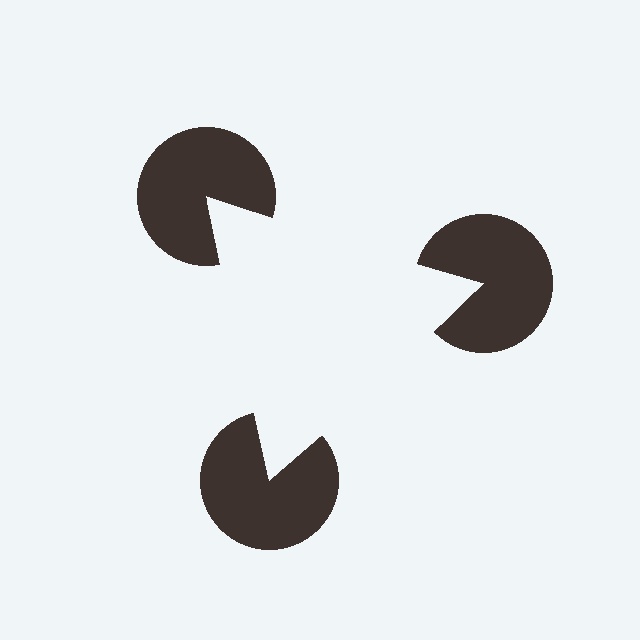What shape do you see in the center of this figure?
An illusory triangle — its edges are inferred from the aligned wedge cuts in the pac-man discs, not physically drawn.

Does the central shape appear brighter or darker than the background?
It typically appears slightly brighter than the background, even though no actual brightness change is drawn.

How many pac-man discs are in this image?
There are 3 — one at each vertex of the illusory triangle.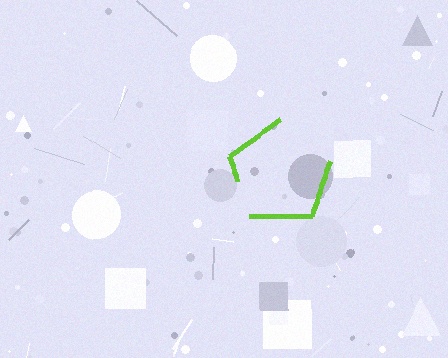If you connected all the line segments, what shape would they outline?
They would outline a pentagon.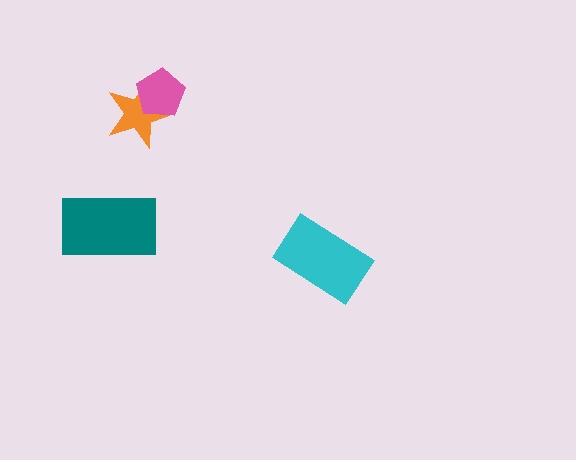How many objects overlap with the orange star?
1 object overlaps with the orange star.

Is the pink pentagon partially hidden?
No, no other shape covers it.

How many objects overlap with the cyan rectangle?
0 objects overlap with the cyan rectangle.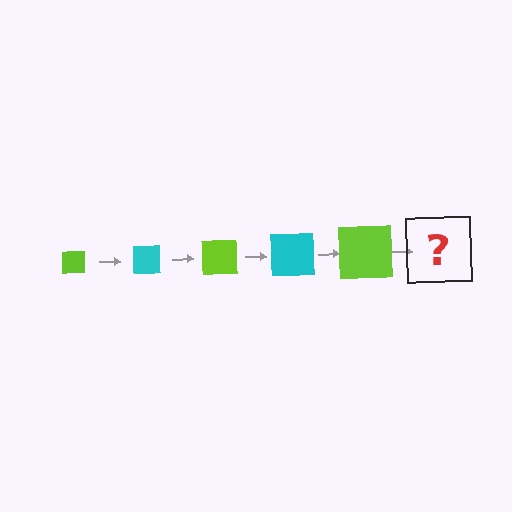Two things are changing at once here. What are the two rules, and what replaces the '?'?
The two rules are that the square grows larger each step and the color cycles through lime and cyan. The '?' should be a cyan square, larger than the previous one.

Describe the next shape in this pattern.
It should be a cyan square, larger than the previous one.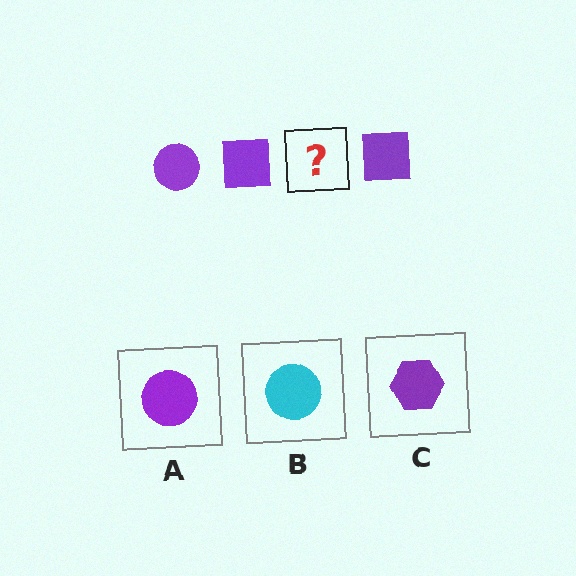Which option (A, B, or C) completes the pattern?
A.